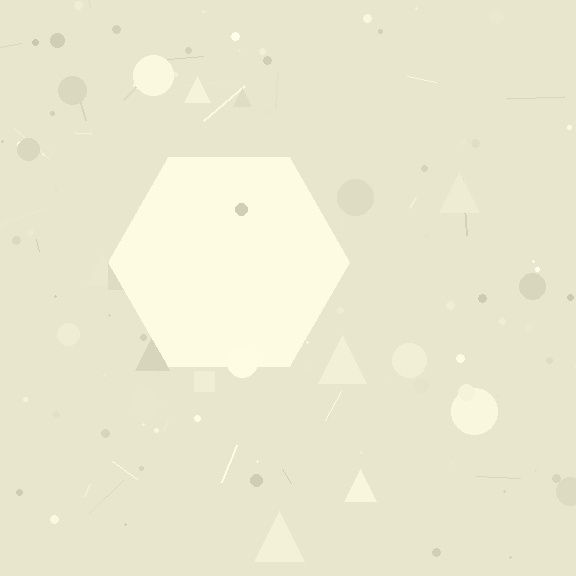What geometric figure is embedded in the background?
A hexagon is embedded in the background.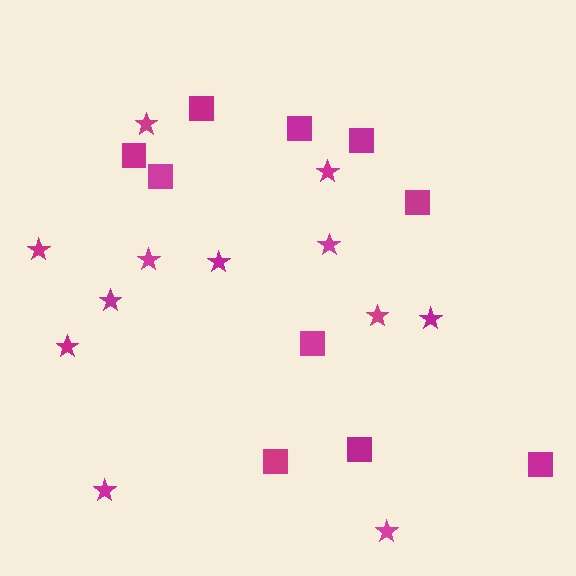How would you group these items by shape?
There are 2 groups: one group of stars (12) and one group of squares (10).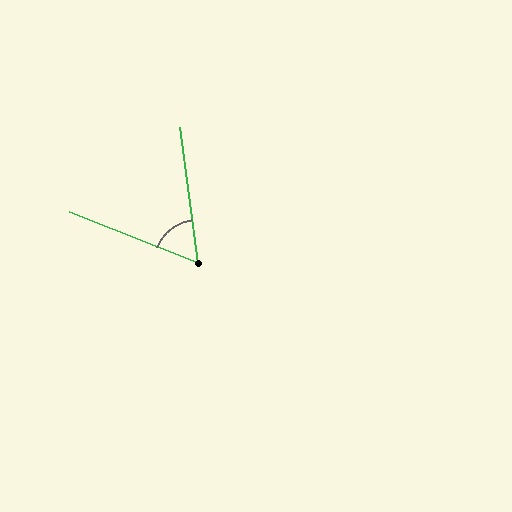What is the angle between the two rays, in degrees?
Approximately 61 degrees.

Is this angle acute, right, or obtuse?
It is acute.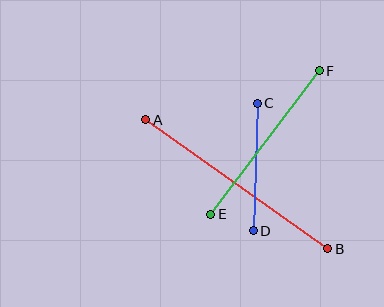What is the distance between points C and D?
The distance is approximately 128 pixels.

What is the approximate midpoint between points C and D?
The midpoint is at approximately (255, 167) pixels.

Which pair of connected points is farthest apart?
Points A and B are farthest apart.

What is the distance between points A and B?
The distance is approximately 223 pixels.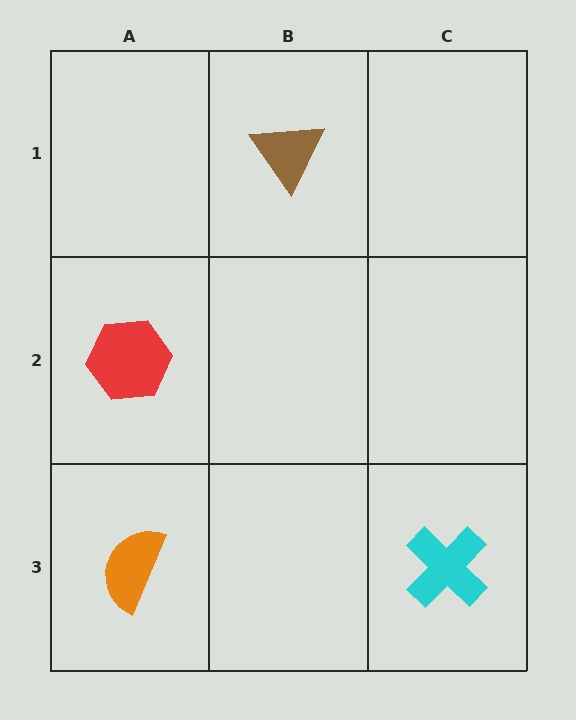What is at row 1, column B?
A brown triangle.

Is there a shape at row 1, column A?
No, that cell is empty.